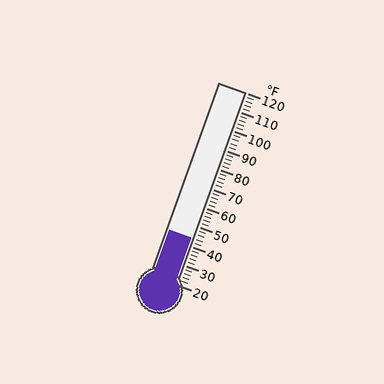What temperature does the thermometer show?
The thermometer shows approximately 44°F.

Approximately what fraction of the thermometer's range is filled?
The thermometer is filled to approximately 25% of its range.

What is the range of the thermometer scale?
The thermometer scale ranges from 20°F to 120°F.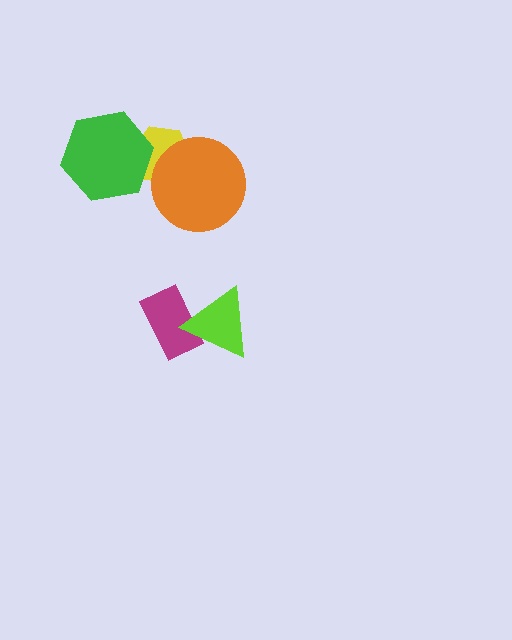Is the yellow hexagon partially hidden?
Yes, it is partially covered by another shape.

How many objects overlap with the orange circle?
1 object overlaps with the orange circle.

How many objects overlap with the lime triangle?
1 object overlaps with the lime triangle.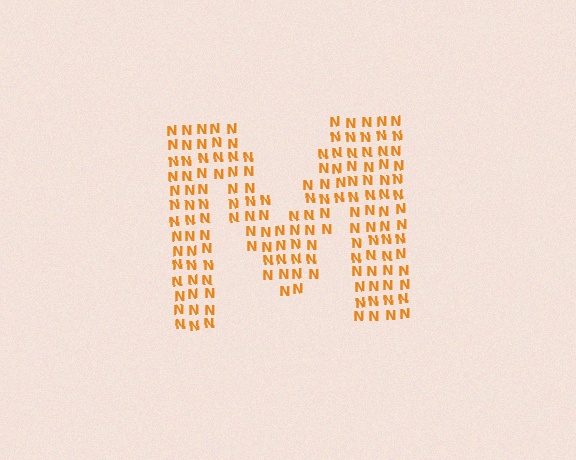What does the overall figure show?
The overall figure shows the letter M.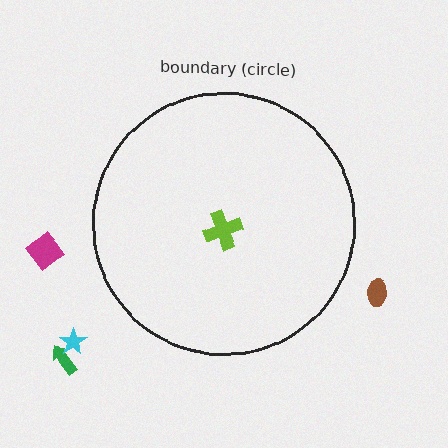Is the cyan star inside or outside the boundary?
Outside.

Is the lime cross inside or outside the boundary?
Inside.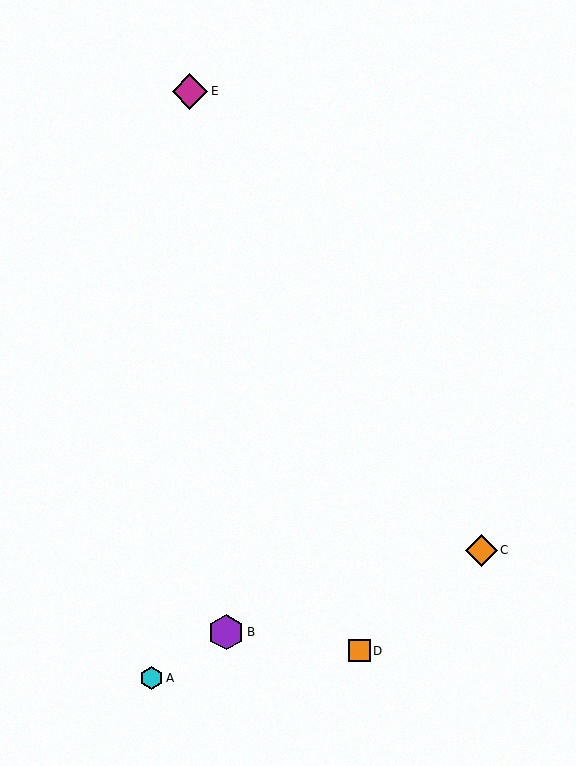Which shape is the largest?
The magenta diamond (labeled E) is the largest.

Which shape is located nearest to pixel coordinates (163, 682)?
The cyan hexagon (labeled A) at (152, 678) is nearest to that location.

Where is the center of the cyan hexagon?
The center of the cyan hexagon is at (152, 678).